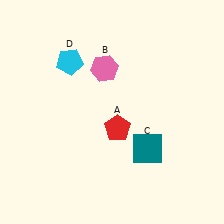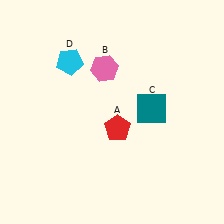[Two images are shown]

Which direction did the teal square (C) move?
The teal square (C) moved up.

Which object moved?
The teal square (C) moved up.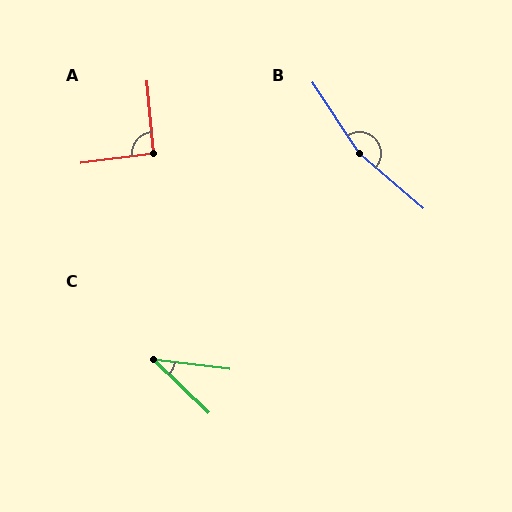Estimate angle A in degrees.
Approximately 92 degrees.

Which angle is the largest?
B, at approximately 164 degrees.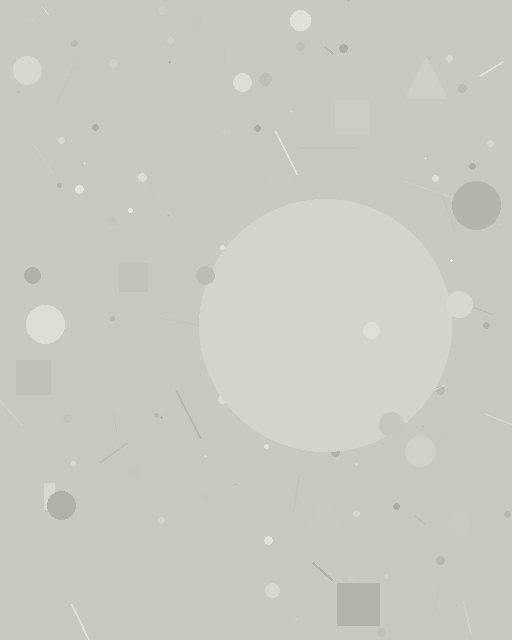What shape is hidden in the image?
A circle is hidden in the image.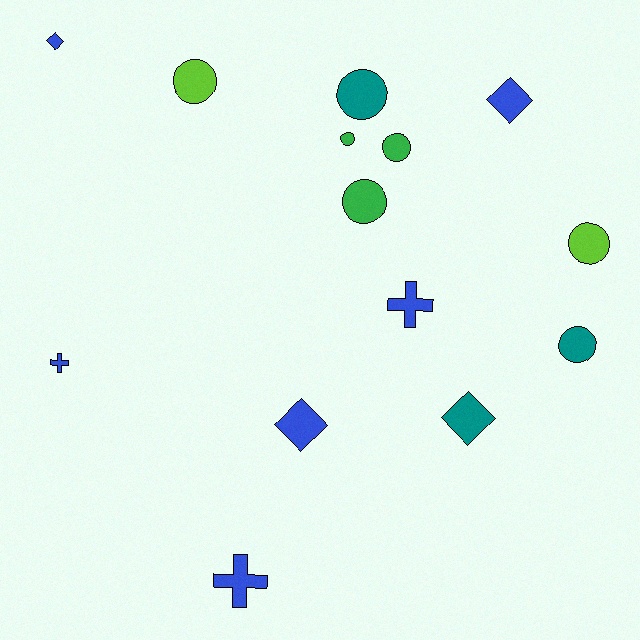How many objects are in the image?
There are 14 objects.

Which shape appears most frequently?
Circle, with 7 objects.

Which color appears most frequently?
Blue, with 6 objects.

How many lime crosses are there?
There are no lime crosses.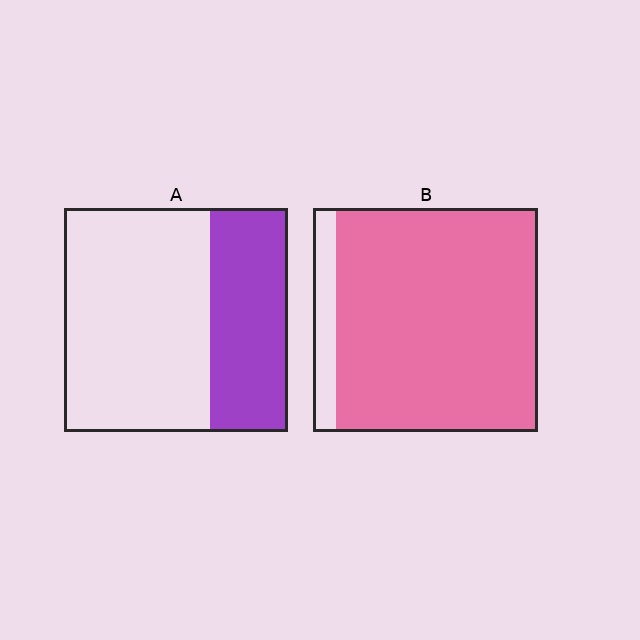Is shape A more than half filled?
No.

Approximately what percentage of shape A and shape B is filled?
A is approximately 35% and B is approximately 90%.